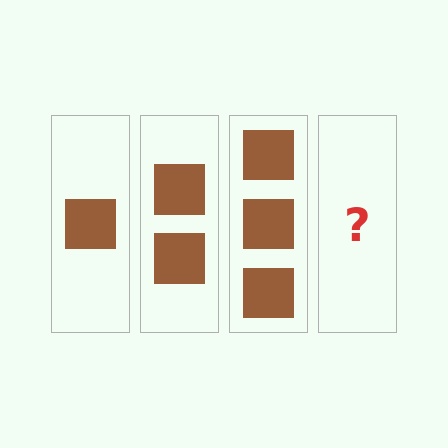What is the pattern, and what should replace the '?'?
The pattern is that each step adds one more square. The '?' should be 4 squares.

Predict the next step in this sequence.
The next step is 4 squares.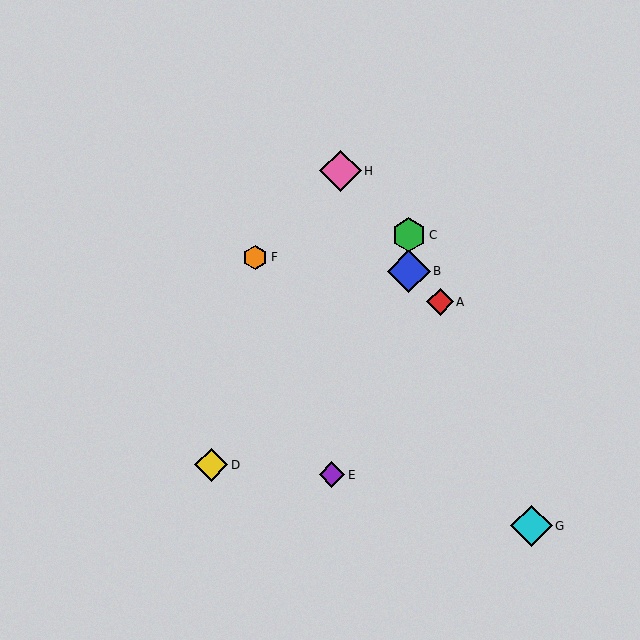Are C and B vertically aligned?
Yes, both are at x≈409.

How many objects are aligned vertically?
2 objects (B, C) are aligned vertically.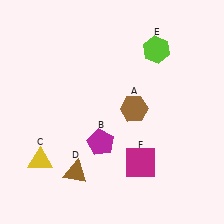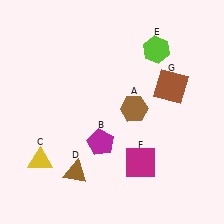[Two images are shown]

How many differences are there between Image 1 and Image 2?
There is 1 difference between the two images.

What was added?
A brown square (G) was added in Image 2.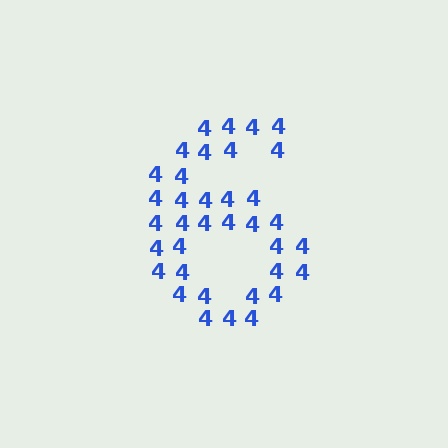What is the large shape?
The large shape is the digit 6.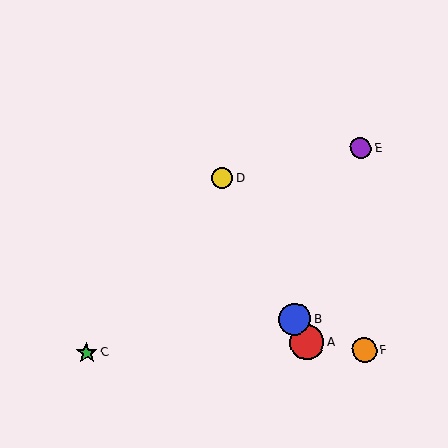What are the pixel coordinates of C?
Object C is at (87, 353).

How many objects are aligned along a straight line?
3 objects (A, B, D) are aligned along a straight line.